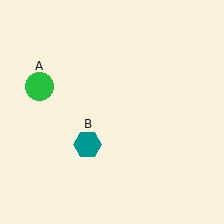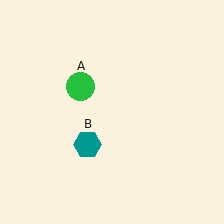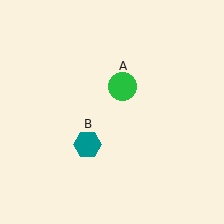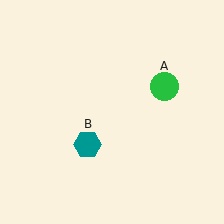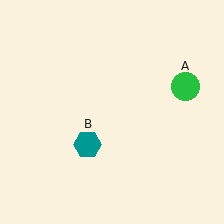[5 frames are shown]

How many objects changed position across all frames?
1 object changed position: green circle (object A).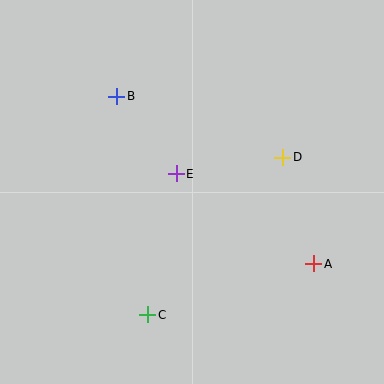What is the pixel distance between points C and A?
The distance between C and A is 174 pixels.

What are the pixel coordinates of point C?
Point C is at (148, 315).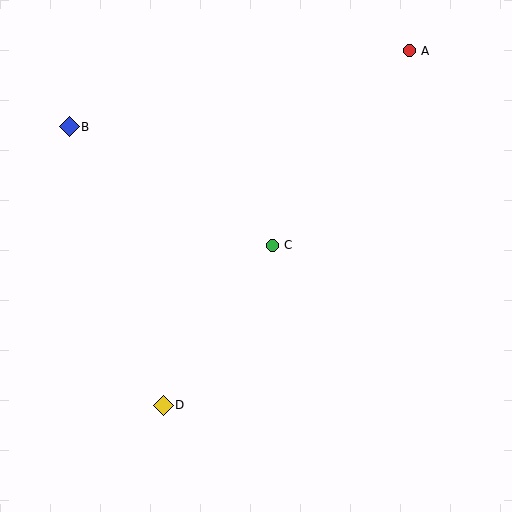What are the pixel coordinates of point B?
Point B is at (69, 127).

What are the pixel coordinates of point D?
Point D is at (163, 405).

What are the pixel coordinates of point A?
Point A is at (409, 51).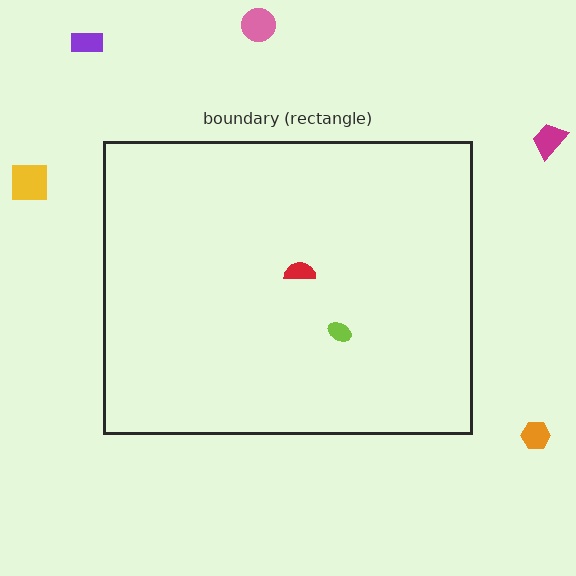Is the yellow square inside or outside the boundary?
Outside.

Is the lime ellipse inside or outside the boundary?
Inside.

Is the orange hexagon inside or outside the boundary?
Outside.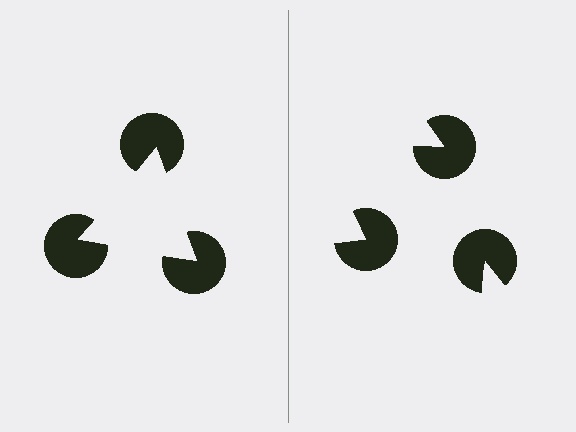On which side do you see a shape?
An illusory triangle appears on the left side. On the right side the wedge cuts are rotated, so no coherent shape forms.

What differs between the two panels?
The pac-man discs are positioned identically on both sides; only the wedge orientations differ. On the left they align to a triangle; on the right they are misaligned.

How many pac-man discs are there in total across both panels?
6 — 3 on each side.